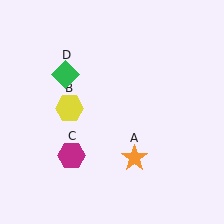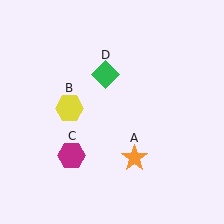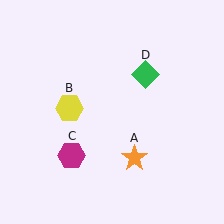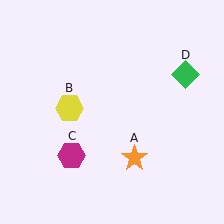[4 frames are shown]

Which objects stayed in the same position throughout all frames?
Orange star (object A) and yellow hexagon (object B) and magenta hexagon (object C) remained stationary.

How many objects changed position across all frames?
1 object changed position: green diamond (object D).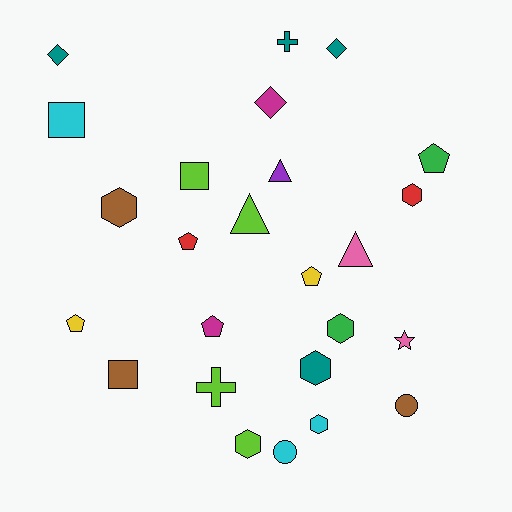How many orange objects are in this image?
There are no orange objects.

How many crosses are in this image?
There are 2 crosses.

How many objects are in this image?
There are 25 objects.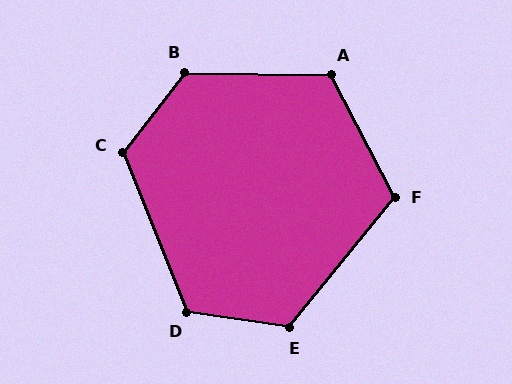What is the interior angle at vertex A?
Approximately 119 degrees (obtuse).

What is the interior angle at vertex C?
Approximately 120 degrees (obtuse).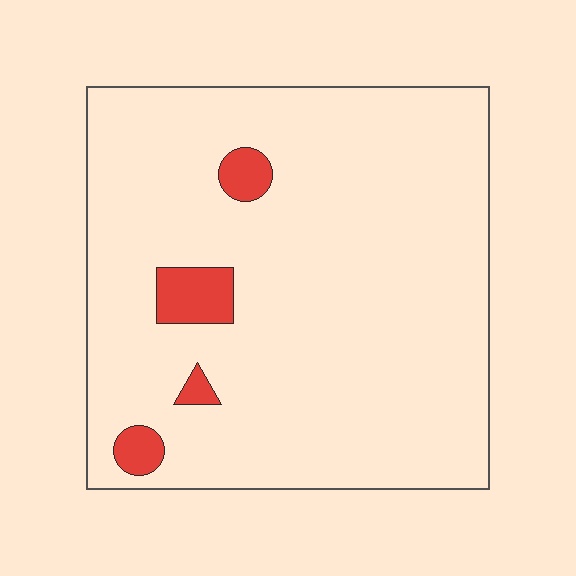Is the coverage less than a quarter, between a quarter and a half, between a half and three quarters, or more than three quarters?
Less than a quarter.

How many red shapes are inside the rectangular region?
4.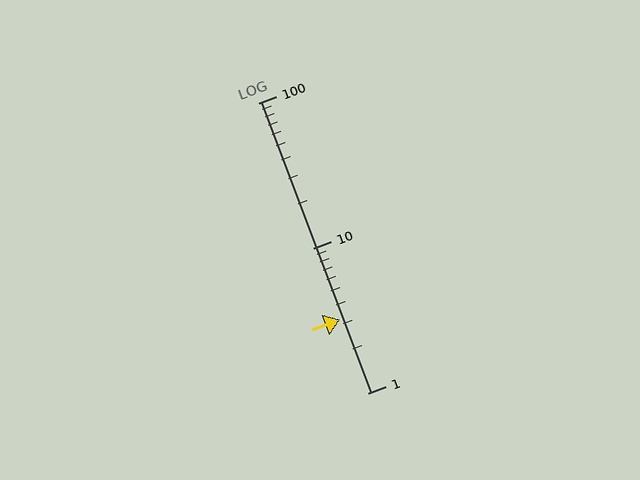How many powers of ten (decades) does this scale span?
The scale spans 2 decades, from 1 to 100.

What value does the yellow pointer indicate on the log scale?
The pointer indicates approximately 3.2.